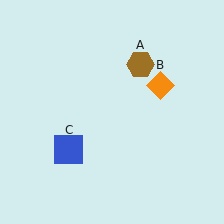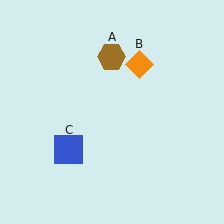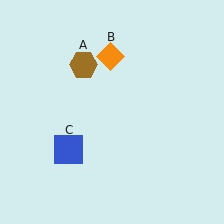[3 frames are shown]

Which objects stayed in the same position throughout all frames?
Blue square (object C) remained stationary.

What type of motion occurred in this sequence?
The brown hexagon (object A), orange diamond (object B) rotated counterclockwise around the center of the scene.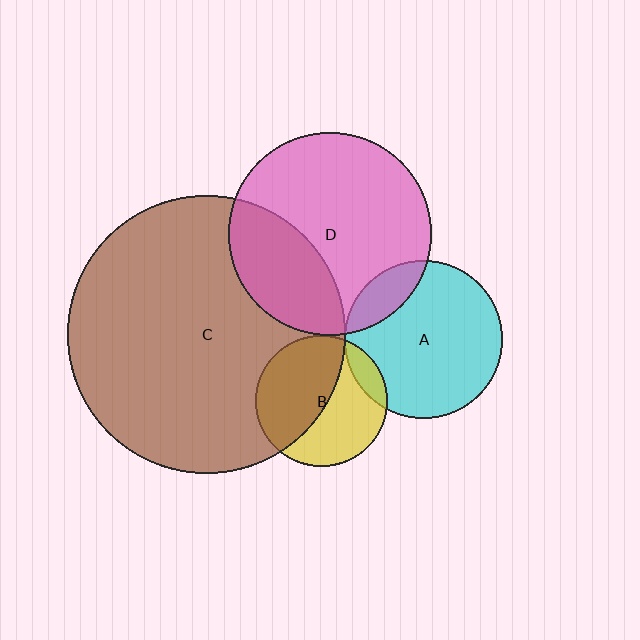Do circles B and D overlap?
Yes.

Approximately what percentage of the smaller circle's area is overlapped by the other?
Approximately 5%.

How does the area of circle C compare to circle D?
Approximately 1.9 times.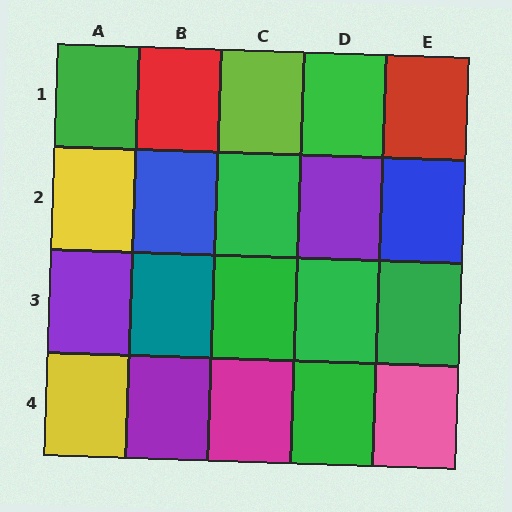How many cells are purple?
3 cells are purple.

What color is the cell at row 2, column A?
Yellow.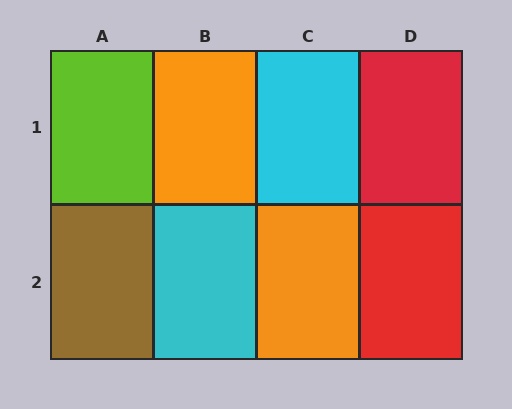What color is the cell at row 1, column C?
Cyan.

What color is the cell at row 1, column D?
Red.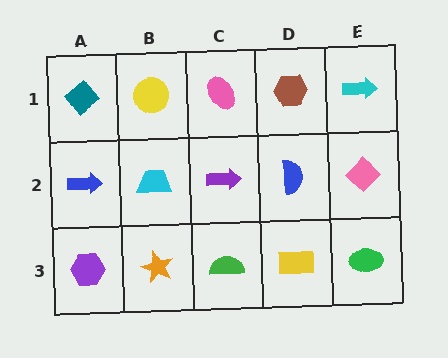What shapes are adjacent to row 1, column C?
A purple arrow (row 2, column C), a yellow circle (row 1, column B), a brown hexagon (row 1, column D).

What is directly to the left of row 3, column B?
A purple hexagon.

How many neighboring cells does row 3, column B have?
3.